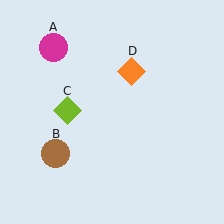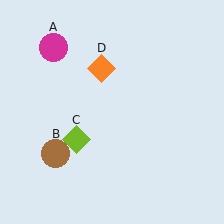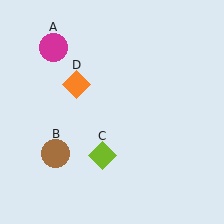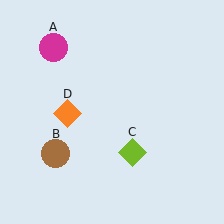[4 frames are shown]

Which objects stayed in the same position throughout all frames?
Magenta circle (object A) and brown circle (object B) remained stationary.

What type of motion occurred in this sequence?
The lime diamond (object C), orange diamond (object D) rotated counterclockwise around the center of the scene.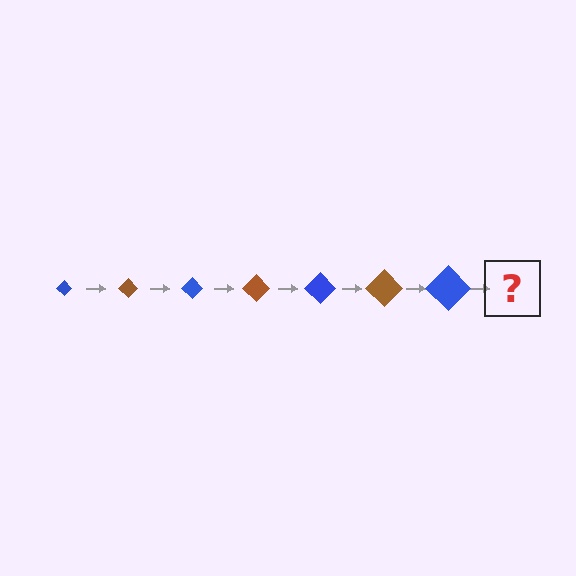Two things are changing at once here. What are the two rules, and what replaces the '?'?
The two rules are that the diamond grows larger each step and the color cycles through blue and brown. The '?' should be a brown diamond, larger than the previous one.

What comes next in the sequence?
The next element should be a brown diamond, larger than the previous one.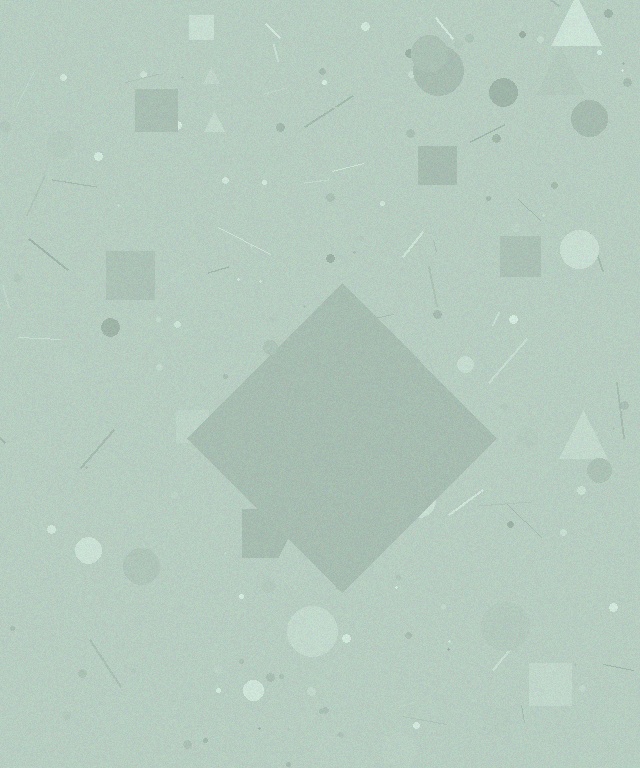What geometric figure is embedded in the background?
A diamond is embedded in the background.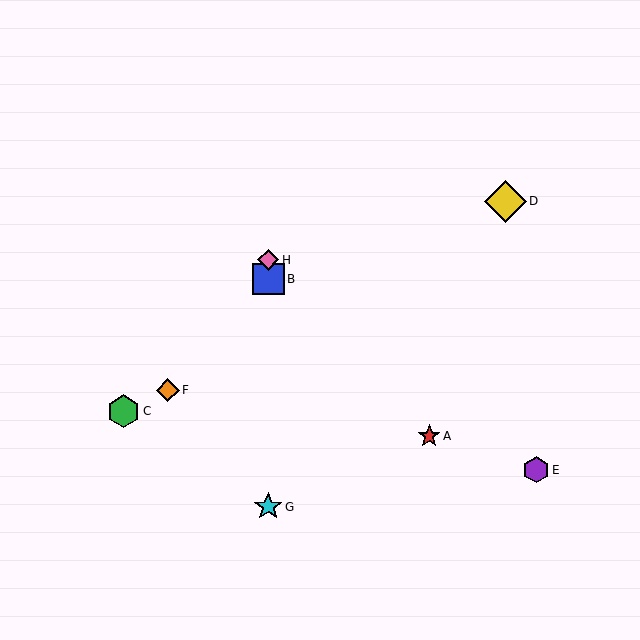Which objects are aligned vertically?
Objects B, G, H are aligned vertically.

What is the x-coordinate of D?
Object D is at x≈505.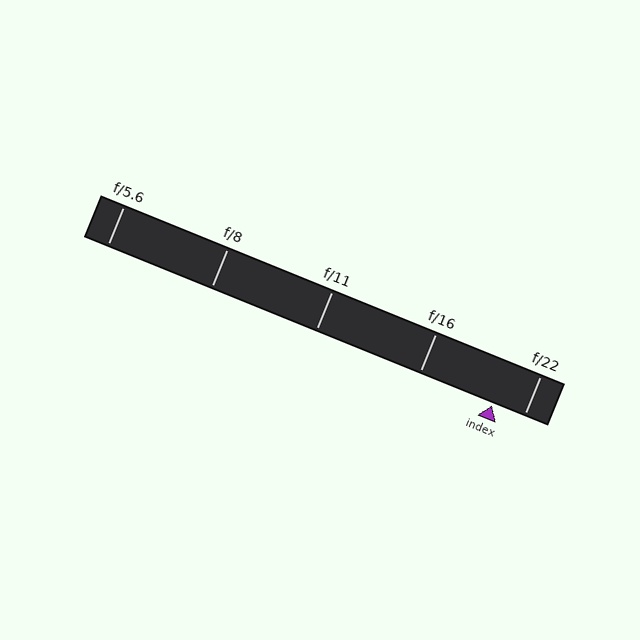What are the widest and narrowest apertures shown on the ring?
The widest aperture shown is f/5.6 and the narrowest is f/22.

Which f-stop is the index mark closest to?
The index mark is closest to f/22.